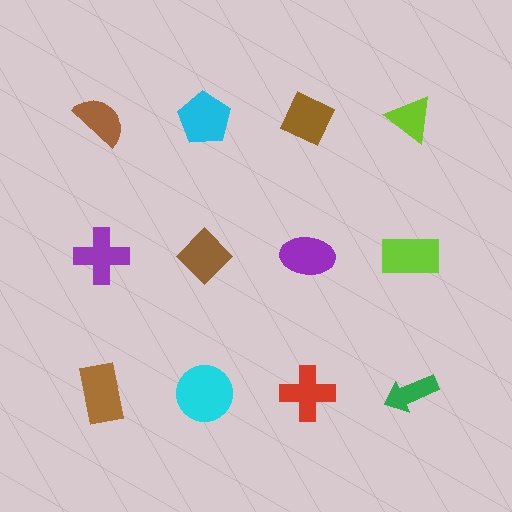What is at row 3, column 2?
A cyan circle.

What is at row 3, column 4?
A green arrow.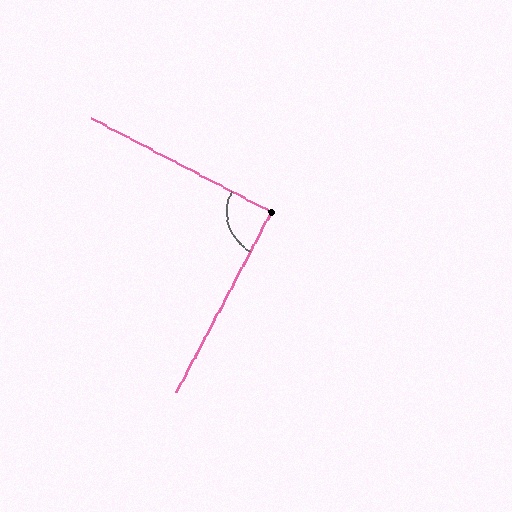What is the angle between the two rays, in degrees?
Approximately 90 degrees.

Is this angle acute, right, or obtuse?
It is approximately a right angle.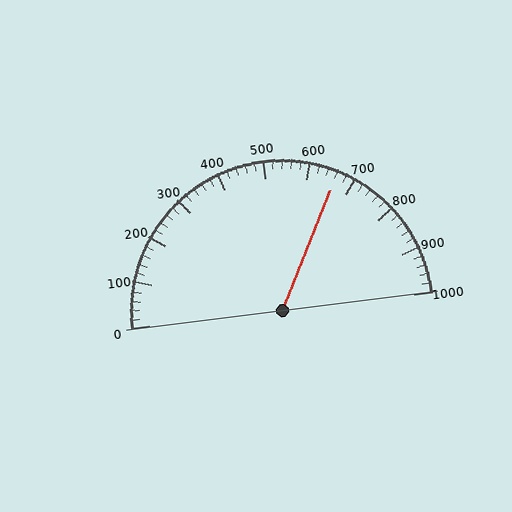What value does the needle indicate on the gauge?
The needle indicates approximately 660.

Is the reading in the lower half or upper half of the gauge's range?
The reading is in the upper half of the range (0 to 1000).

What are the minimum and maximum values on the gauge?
The gauge ranges from 0 to 1000.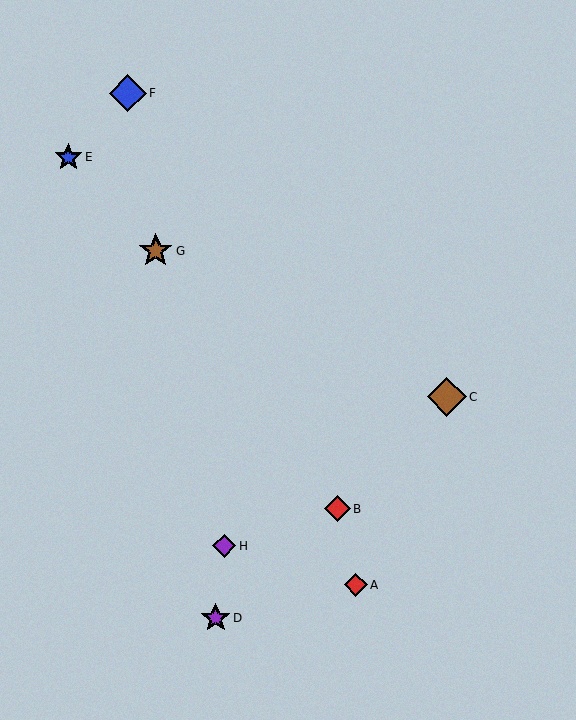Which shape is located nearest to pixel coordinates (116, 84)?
The blue diamond (labeled F) at (128, 93) is nearest to that location.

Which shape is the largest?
The brown diamond (labeled C) is the largest.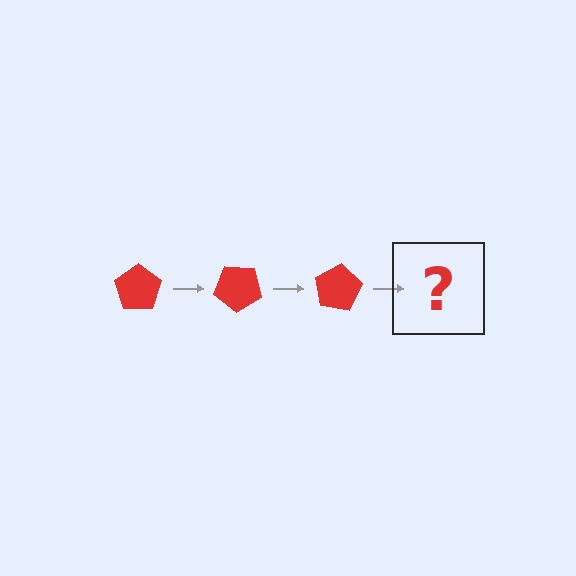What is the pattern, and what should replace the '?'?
The pattern is that the pentagon rotates 40 degrees each step. The '?' should be a red pentagon rotated 120 degrees.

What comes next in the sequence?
The next element should be a red pentagon rotated 120 degrees.